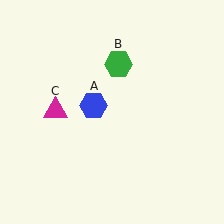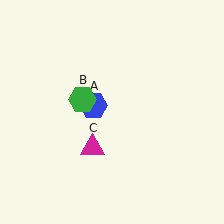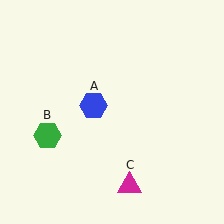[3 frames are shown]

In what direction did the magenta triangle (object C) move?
The magenta triangle (object C) moved down and to the right.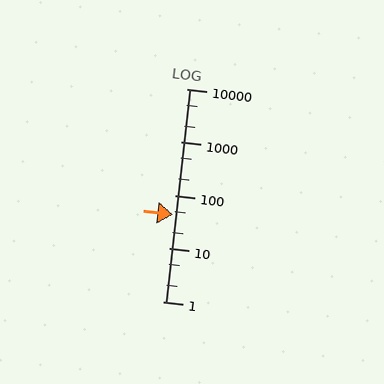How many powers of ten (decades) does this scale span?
The scale spans 4 decades, from 1 to 10000.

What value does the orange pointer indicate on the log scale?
The pointer indicates approximately 43.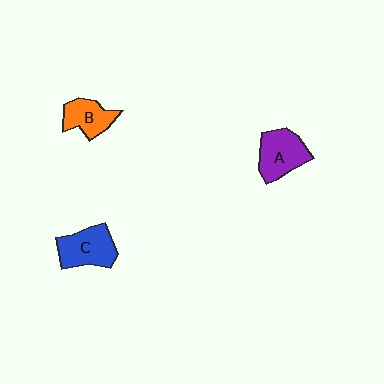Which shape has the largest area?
Shape C (blue).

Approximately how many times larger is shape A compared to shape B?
Approximately 1.3 times.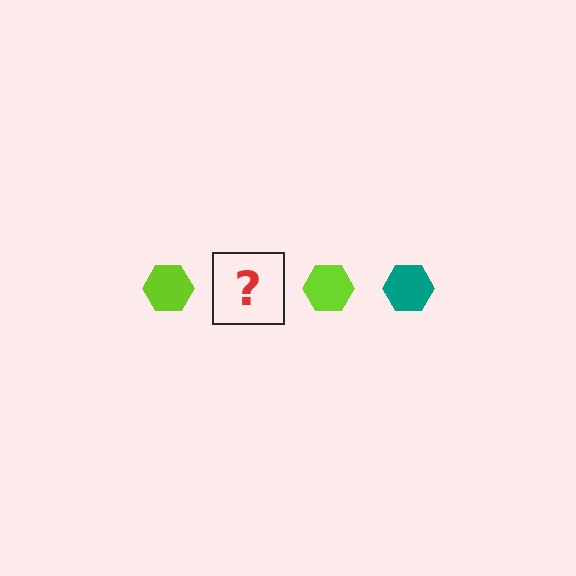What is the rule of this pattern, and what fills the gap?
The rule is that the pattern cycles through lime, teal hexagons. The gap should be filled with a teal hexagon.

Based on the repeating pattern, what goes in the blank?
The blank should be a teal hexagon.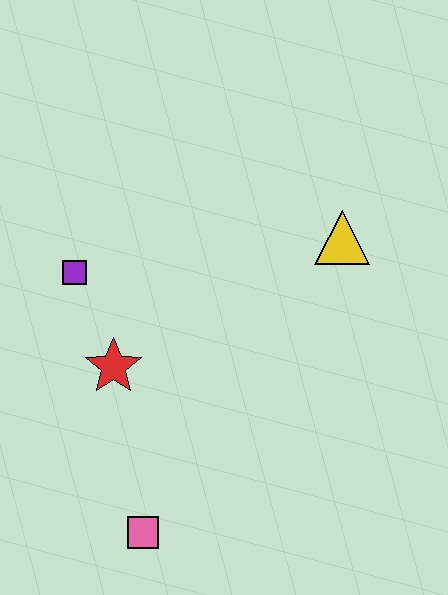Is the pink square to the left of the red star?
No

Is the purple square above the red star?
Yes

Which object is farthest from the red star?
The yellow triangle is farthest from the red star.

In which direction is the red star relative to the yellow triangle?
The red star is to the left of the yellow triangle.